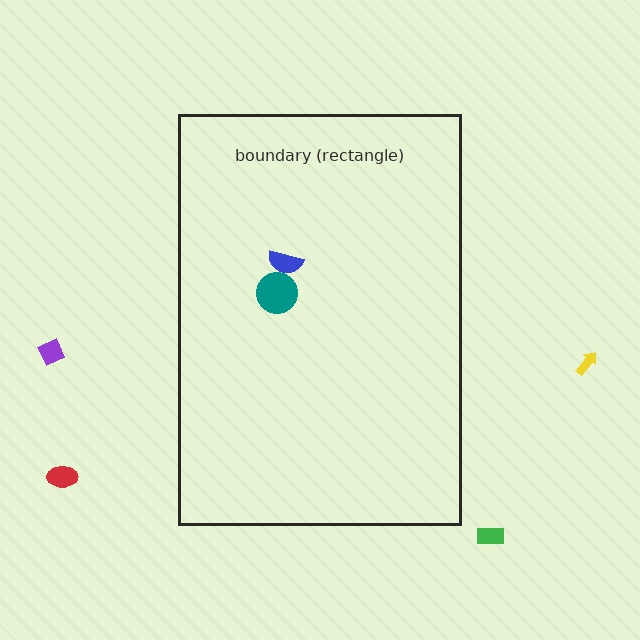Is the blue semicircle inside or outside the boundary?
Inside.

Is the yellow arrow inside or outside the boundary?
Outside.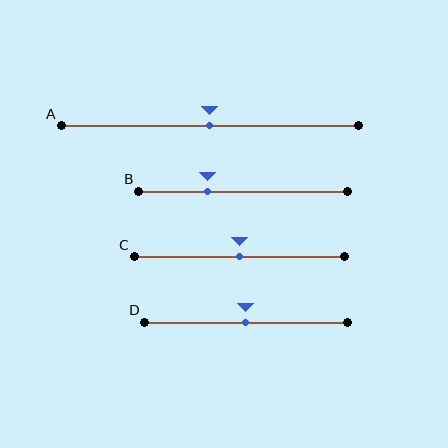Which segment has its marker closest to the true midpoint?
Segment A has its marker closest to the true midpoint.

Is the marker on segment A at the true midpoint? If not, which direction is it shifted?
Yes, the marker on segment A is at the true midpoint.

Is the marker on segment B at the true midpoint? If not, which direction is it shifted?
No, the marker on segment B is shifted to the left by about 17% of the segment length.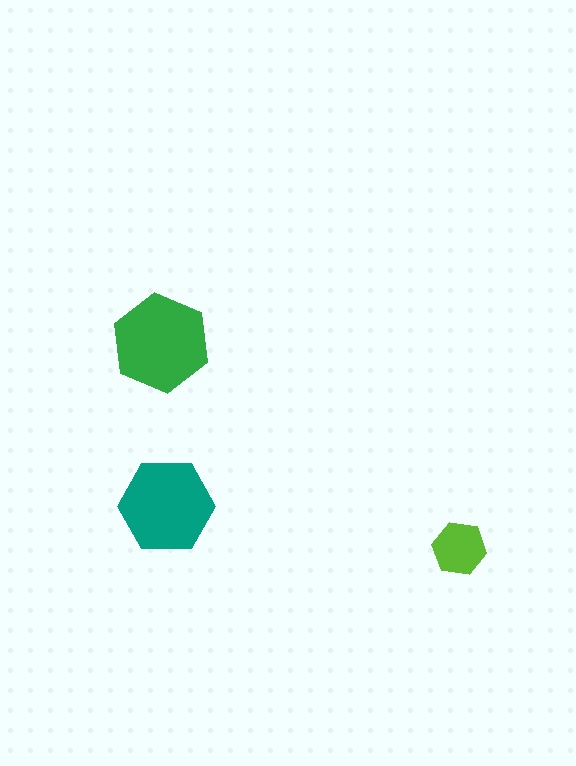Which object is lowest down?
The lime hexagon is bottommost.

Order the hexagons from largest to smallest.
the green one, the teal one, the lime one.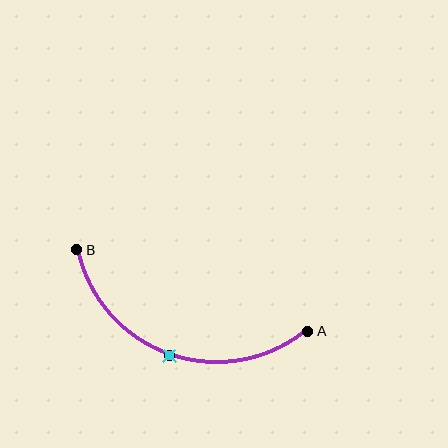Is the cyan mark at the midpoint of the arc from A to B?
Yes. The cyan mark lies on the arc at equal arc-length from both A and B — it is the arc midpoint.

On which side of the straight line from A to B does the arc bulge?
The arc bulges below the straight line connecting A and B.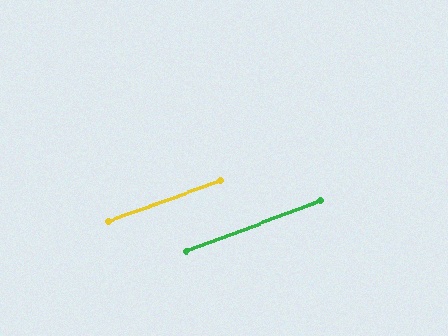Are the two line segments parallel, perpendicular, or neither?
Parallel — their directions differ by only 1.0°.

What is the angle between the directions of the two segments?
Approximately 1 degree.